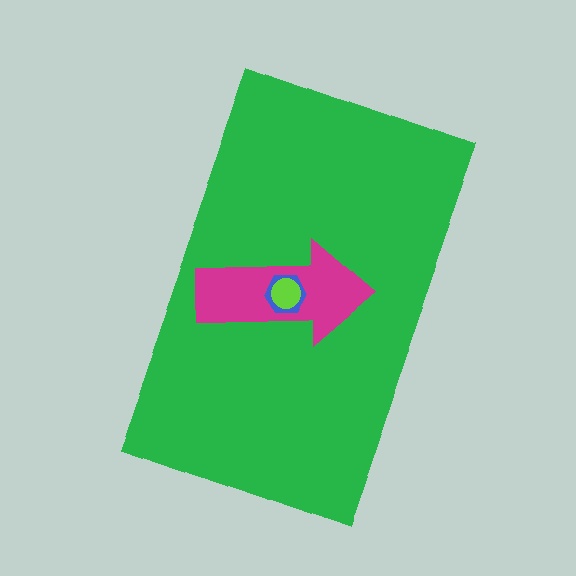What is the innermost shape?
The lime circle.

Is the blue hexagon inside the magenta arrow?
Yes.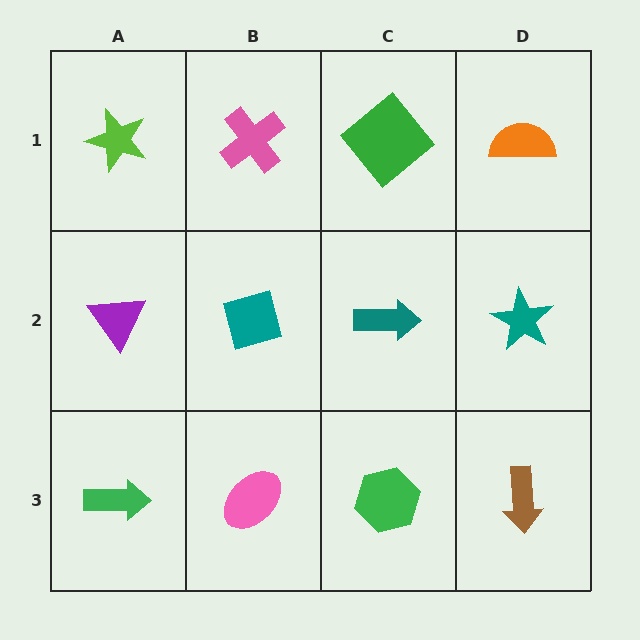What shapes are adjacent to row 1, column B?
A teal square (row 2, column B), a lime star (row 1, column A), a green diamond (row 1, column C).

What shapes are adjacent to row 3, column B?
A teal square (row 2, column B), a green arrow (row 3, column A), a green hexagon (row 3, column C).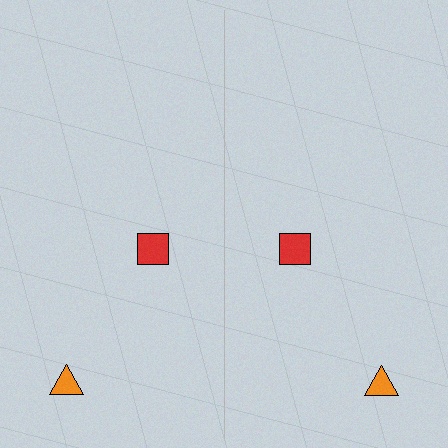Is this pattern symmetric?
Yes, this pattern has bilateral (reflection) symmetry.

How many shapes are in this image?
There are 4 shapes in this image.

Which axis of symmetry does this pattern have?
The pattern has a vertical axis of symmetry running through the center of the image.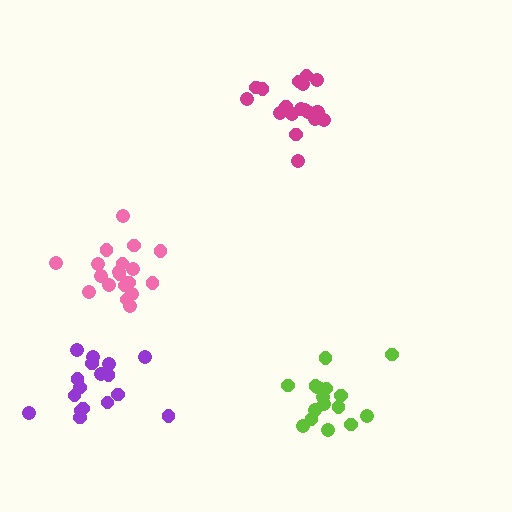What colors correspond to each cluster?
The clusters are colored: pink, magenta, lime, purple.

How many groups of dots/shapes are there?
There are 4 groups.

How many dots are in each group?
Group 1: 20 dots, Group 2: 19 dots, Group 3: 16 dots, Group 4: 17 dots (72 total).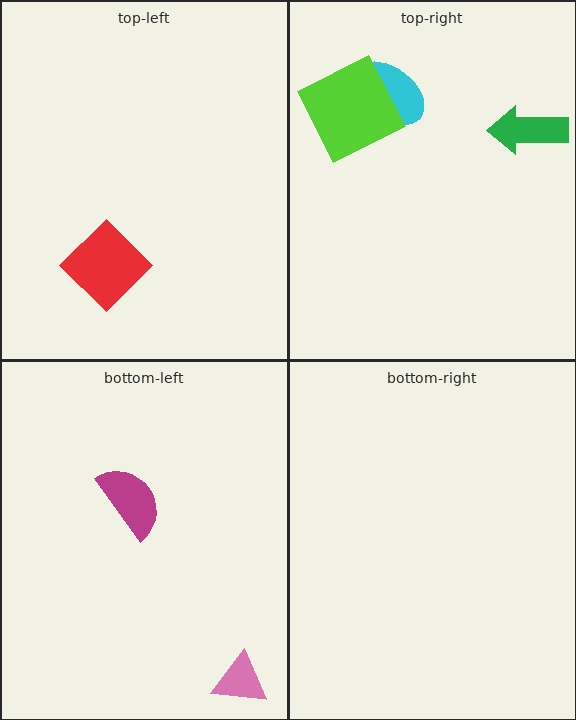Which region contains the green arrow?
The top-right region.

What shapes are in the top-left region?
The red diamond.